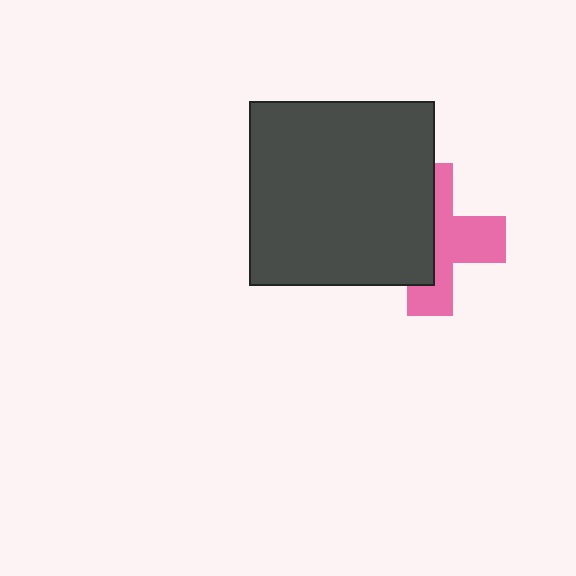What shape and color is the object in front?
The object in front is a dark gray square.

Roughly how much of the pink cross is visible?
About half of it is visible (roughly 50%).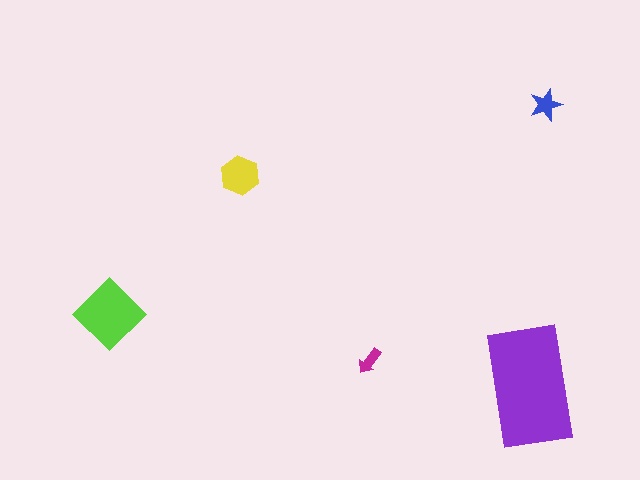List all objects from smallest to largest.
The magenta arrow, the blue star, the yellow hexagon, the lime diamond, the purple rectangle.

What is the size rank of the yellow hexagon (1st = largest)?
3rd.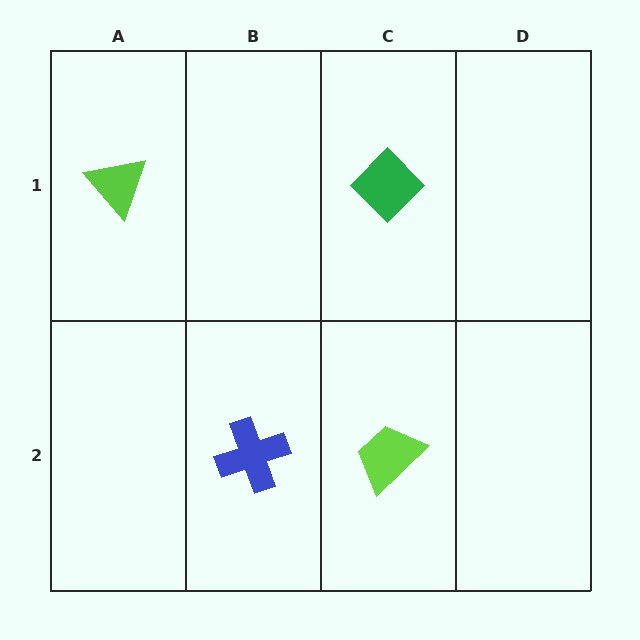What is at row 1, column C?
A green diamond.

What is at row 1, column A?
A lime triangle.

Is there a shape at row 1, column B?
No, that cell is empty.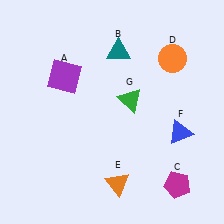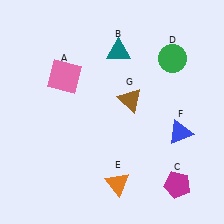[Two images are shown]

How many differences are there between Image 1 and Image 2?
There are 3 differences between the two images.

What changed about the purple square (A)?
In Image 1, A is purple. In Image 2, it changed to pink.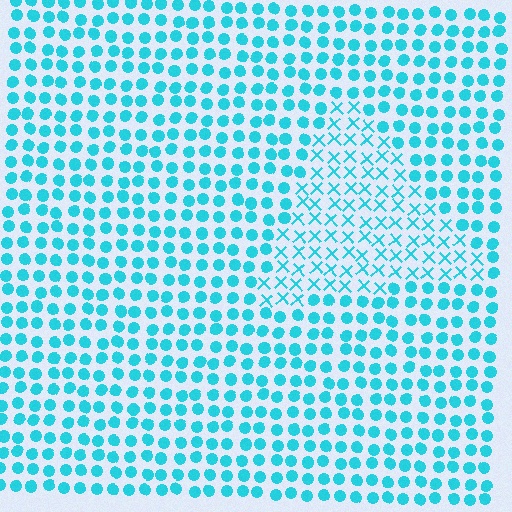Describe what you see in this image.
The image is filled with small cyan elements arranged in a uniform grid. A triangle-shaped region contains X marks, while the surrounding area contains circles. The boundary is defined purely by the change in element shape.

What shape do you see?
I see a triangle.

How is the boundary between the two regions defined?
The boundary is defined by a change in element shape: X marks inside vs. circles outside. All elements share the same color and spacing.